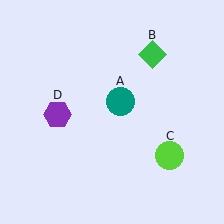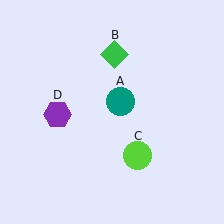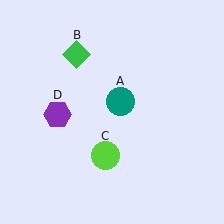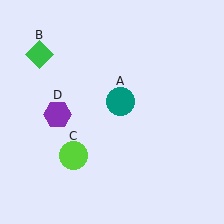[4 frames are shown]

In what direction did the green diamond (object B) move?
The green diamond (object B) moved left.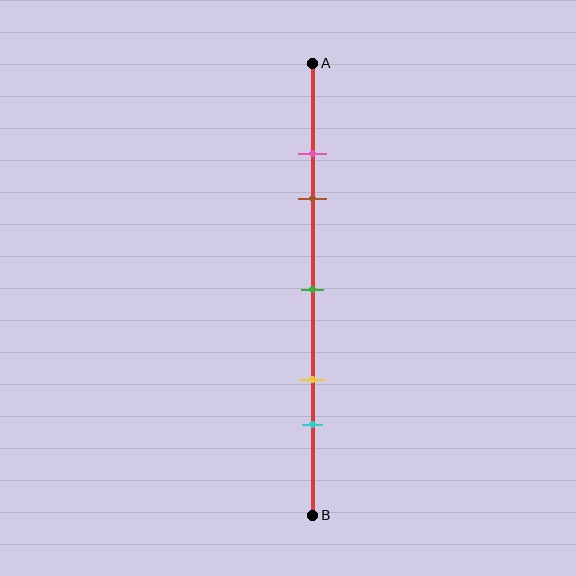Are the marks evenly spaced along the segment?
No, the marks are not evenly spaced.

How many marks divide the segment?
There are 5 marks dividing the segment.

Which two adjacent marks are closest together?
The pink and brown marks are the closest adjacent pair.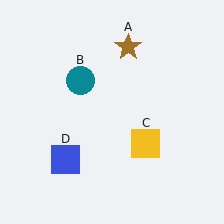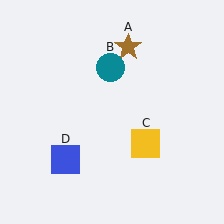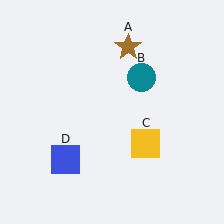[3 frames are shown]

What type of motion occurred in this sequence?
The teal circle (object B) rotated clockwise around the center of the scene.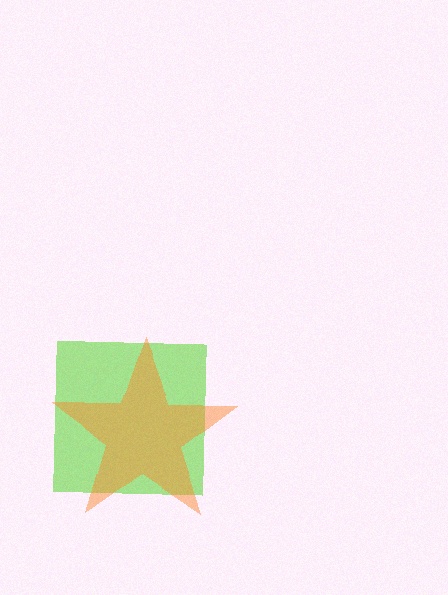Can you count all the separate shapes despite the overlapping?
Yes, there are 2 separate shapes.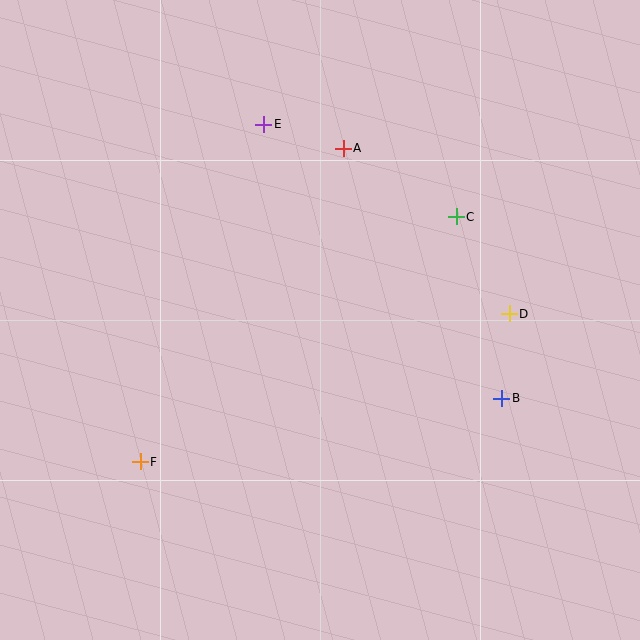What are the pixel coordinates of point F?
Point F is at (140, 462).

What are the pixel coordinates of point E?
Point E is at (264, 124).